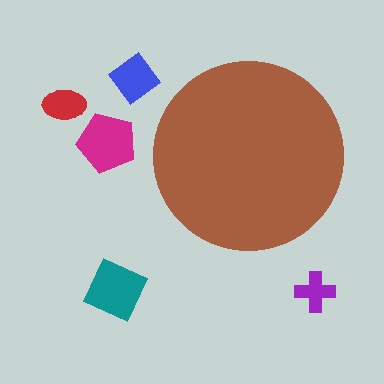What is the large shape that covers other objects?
A brown circle.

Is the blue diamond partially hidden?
No, the blue diamond is fully visible.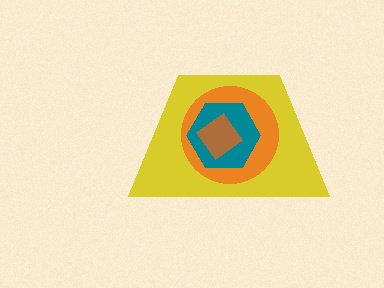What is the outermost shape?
The yellow trapezoid.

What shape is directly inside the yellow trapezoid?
The orange circle.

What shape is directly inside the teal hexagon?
The brown diamond.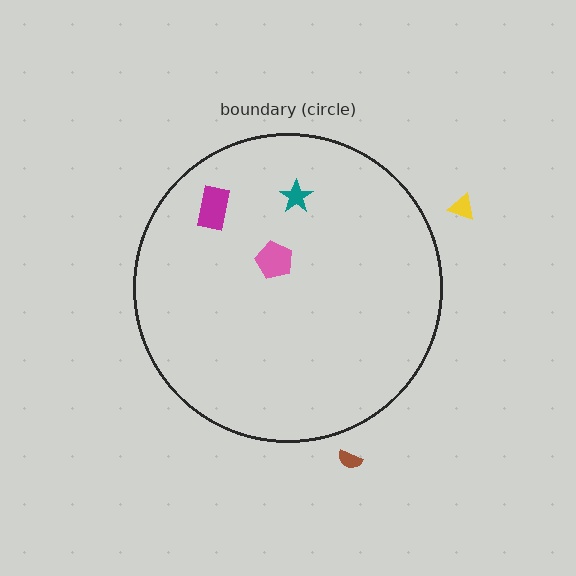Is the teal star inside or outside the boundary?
Inside.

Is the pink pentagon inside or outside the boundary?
Inside.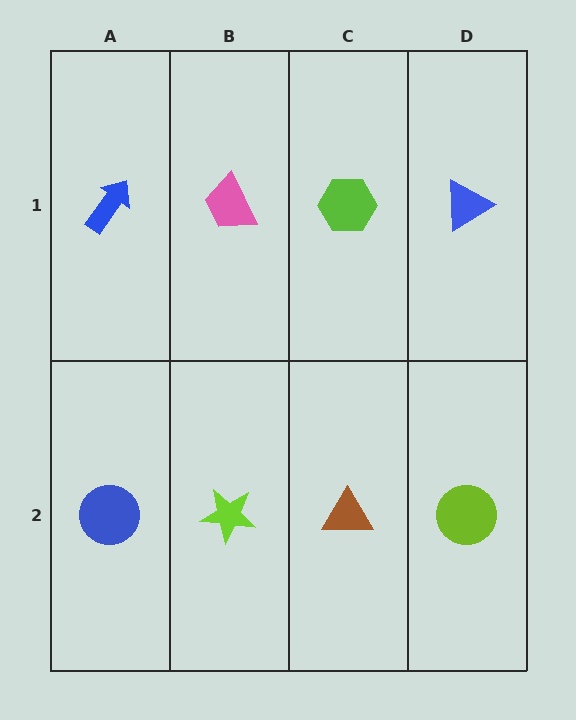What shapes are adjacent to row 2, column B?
A pink trapezoid (row 1, column B), a blue circle (row 2, column A), a brown triangle (row 2, column C).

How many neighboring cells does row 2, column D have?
2.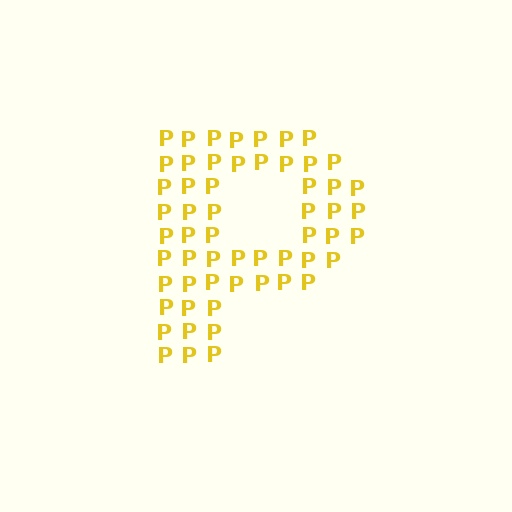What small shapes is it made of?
It is made of small letter P's.